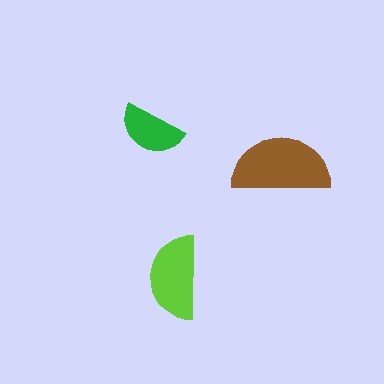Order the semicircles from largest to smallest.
the brown one, the lime one, the green one.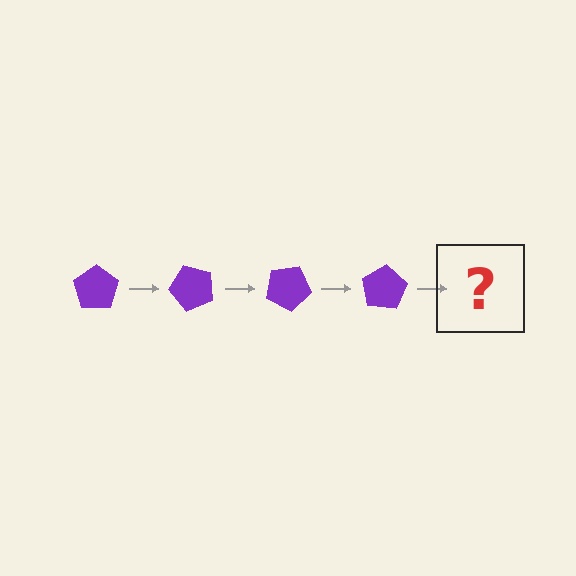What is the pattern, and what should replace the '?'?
The pattern is that the pentagon rotates 50 degrees each step. The '?' should be a purple pentagon rotated 200 degrees.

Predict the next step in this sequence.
The next step is a purple pentagon rotated 200 degrees.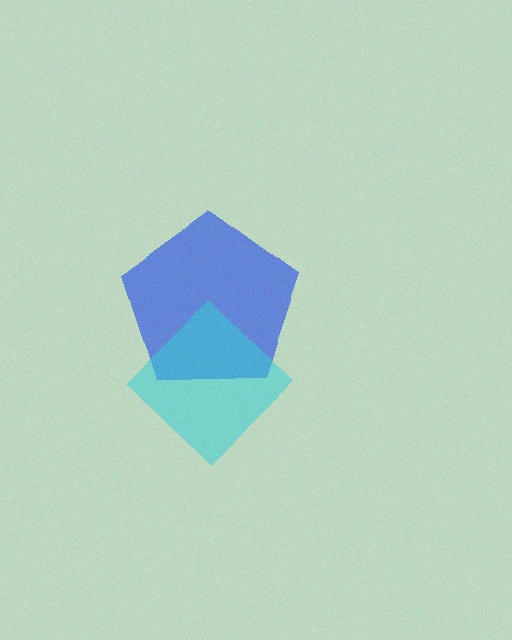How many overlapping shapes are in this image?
There are 2 overlapping shapes in the image.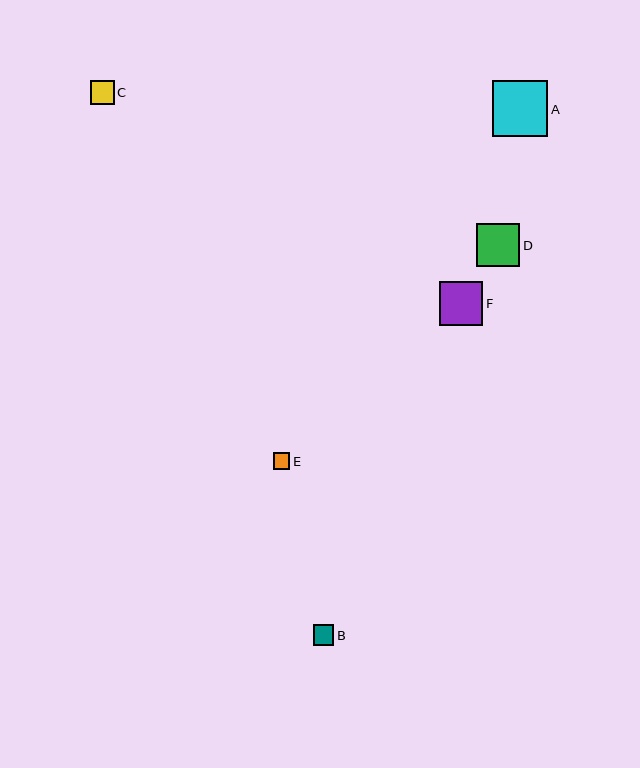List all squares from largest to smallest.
From largest to smallest: A, F, D, C, B, E.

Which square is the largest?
Square A is the largest with a size of approximately 56 pixels.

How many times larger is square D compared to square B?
Square D is approximately 2.1 times the size of square B.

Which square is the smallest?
Square E is the smallest with a size of approximately 16 pixels.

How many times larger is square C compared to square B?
Square C is approximately 1.2 times the size of square B.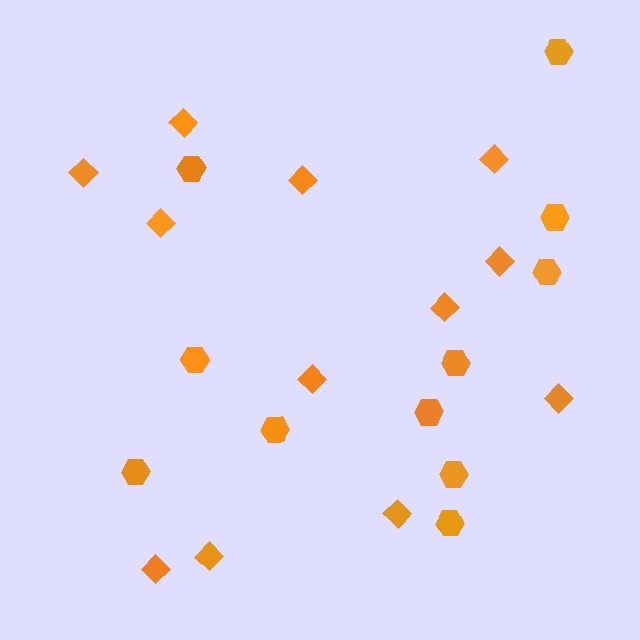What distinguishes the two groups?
There are 2 groups: one group of diamonds (12) and one group of hexagons (11).